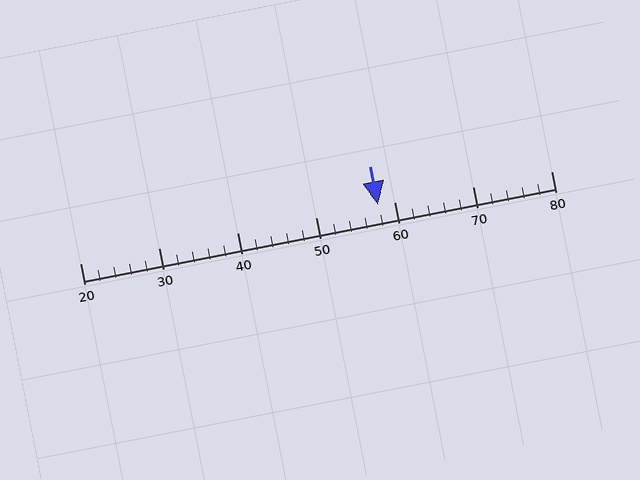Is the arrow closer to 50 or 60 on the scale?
The arrow is closer to 60.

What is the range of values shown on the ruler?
The ruler shows values from 20 to 80.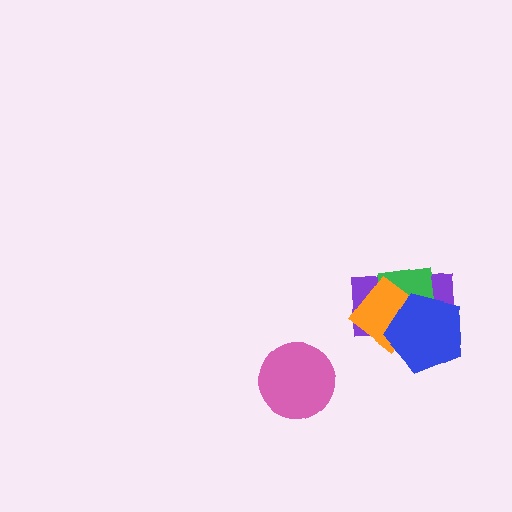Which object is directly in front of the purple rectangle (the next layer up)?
The green rectangle is directly in front of the purple rectangle.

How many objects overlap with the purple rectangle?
3 objects overlap with the purple rectangle.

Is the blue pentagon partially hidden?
No, no other shape covers it.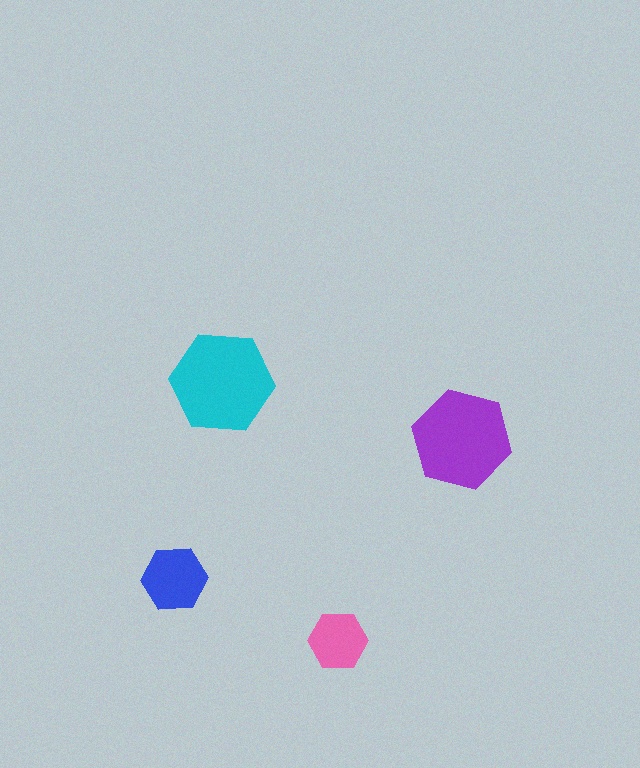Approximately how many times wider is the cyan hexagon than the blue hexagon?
About 1.5 times wider.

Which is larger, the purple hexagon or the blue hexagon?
The purple one.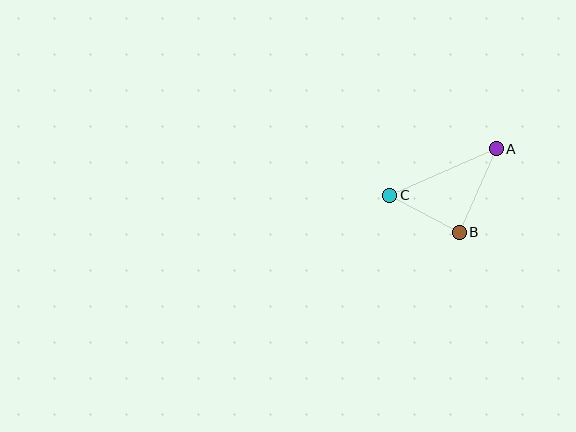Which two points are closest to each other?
Points B and C are closest to each other.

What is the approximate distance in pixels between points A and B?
The distance between A and B is approximately 91 pixels.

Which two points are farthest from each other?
Points A and C are farthest from each other.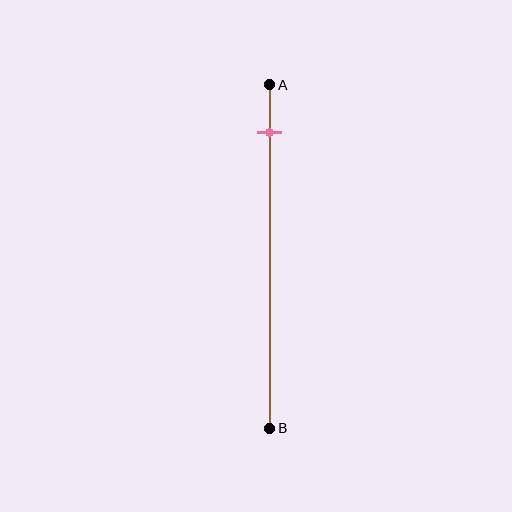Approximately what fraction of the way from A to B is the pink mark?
The pink mark is approximately 15% of the way from A to B.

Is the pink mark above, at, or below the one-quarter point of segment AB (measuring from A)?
The pink mark is above the one-quarter point of segment AB.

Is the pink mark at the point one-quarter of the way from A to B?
No, the mark is at about 15% from A, not at the 25% one-quarter point.